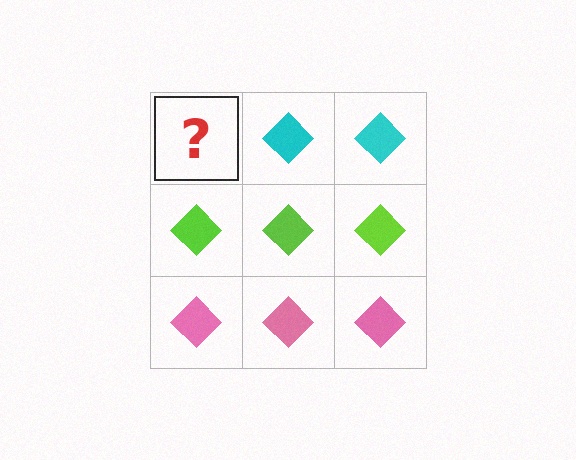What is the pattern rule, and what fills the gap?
The rule is that each row has a consistent color. The gap should be filled with a cyan diamond.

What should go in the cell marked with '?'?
The missing cell should contain a cyan diamond.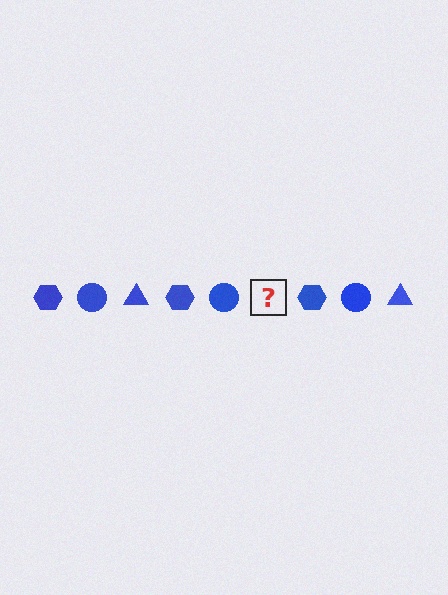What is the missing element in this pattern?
The missing element is a blue triangle.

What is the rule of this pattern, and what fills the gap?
The rule is that the pattern cycles through hexagon, circle, triangle shapes in blue. The gap should be filled with a blue triangle.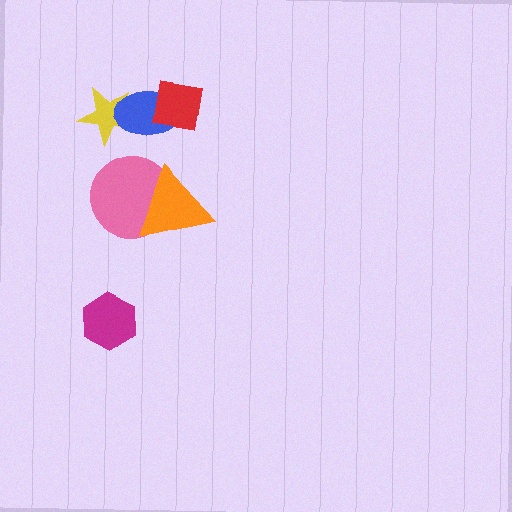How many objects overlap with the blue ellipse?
2 objects overlap with the blue ellipse.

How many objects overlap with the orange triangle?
1 object overlaps with the orange triangle.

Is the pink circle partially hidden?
Yes, it is partially covered by another shape.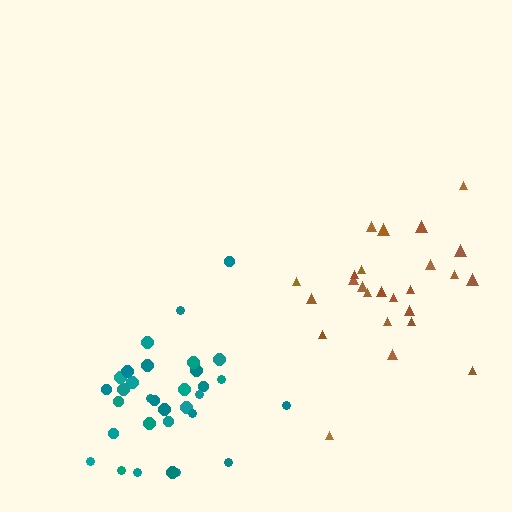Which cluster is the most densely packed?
Teal.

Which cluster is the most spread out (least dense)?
Brown.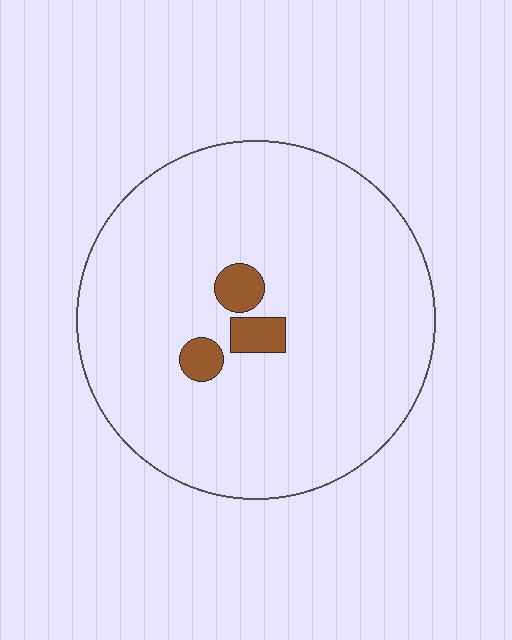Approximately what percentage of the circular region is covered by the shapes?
Approximately 5%.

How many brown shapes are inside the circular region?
3.